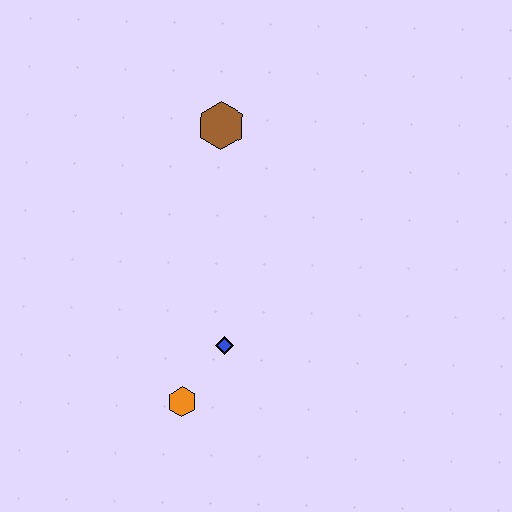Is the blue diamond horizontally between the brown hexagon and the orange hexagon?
No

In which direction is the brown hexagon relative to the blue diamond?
The brown hexagon is above the blue diamond.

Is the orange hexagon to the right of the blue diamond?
No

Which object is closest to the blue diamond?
The orange hexagon is closest to the blue diamond.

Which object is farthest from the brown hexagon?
The orange hexagon is farthest from the brown hexagon.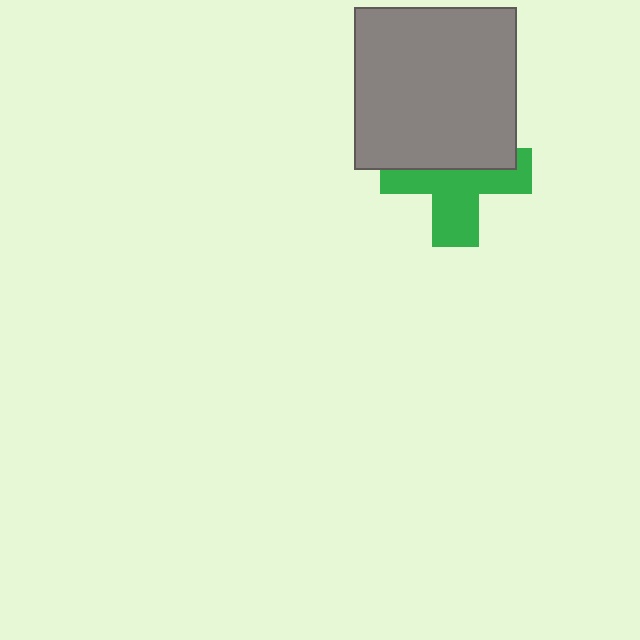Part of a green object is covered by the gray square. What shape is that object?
It is a cross.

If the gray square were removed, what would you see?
You would see the complete green cross.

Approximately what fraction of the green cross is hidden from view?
Roughly 46% of the green cross is hidden behind the gray square.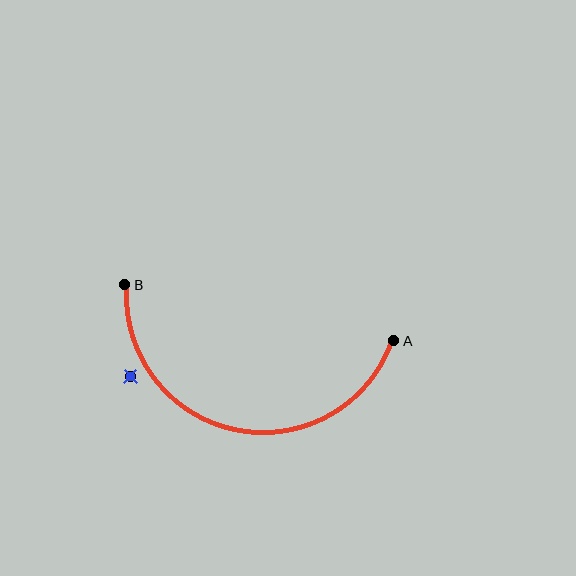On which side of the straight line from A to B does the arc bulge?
The arc bulges below the straight line connecting A and B.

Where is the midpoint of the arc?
The arc midpoint is the point on the curve farthest from the straight line joining A and B. It sits below that line.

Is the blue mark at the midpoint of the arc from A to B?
No — the blue mark does not lie on the arc at all. It sits slightly outside the curve.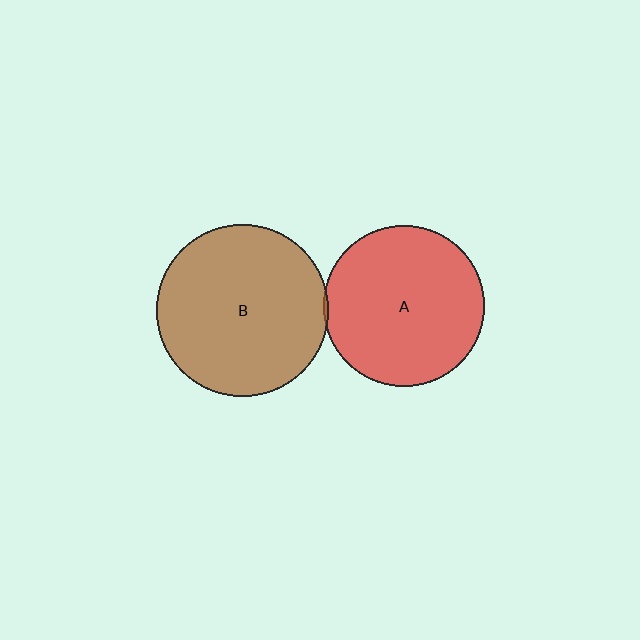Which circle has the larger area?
Circle B (brown).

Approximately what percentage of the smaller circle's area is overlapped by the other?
Approximately 5%.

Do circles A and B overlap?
Yes.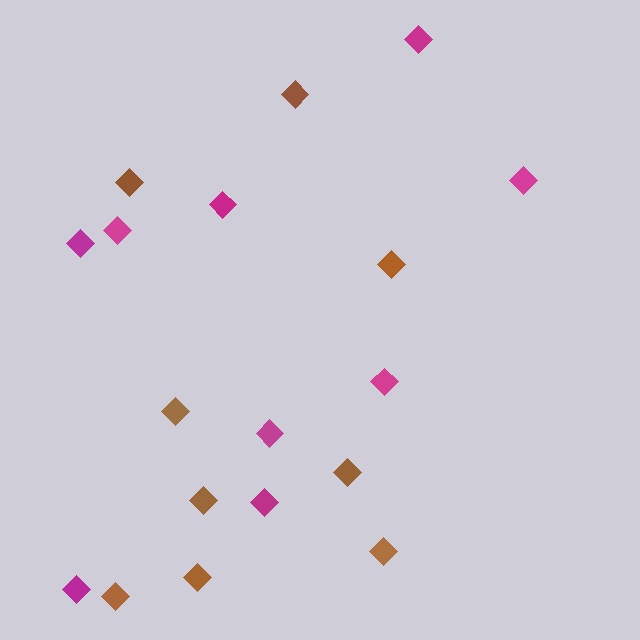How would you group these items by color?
There are 2 groups: one group of magenta diamonds (9) and one group of brown diamonds (9).